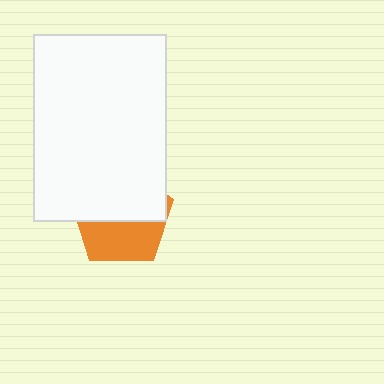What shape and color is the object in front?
The object in front is a white rectangle.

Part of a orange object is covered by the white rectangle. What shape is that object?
It is a pentagon.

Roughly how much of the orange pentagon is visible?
A small part of it is visible (roughly 44%).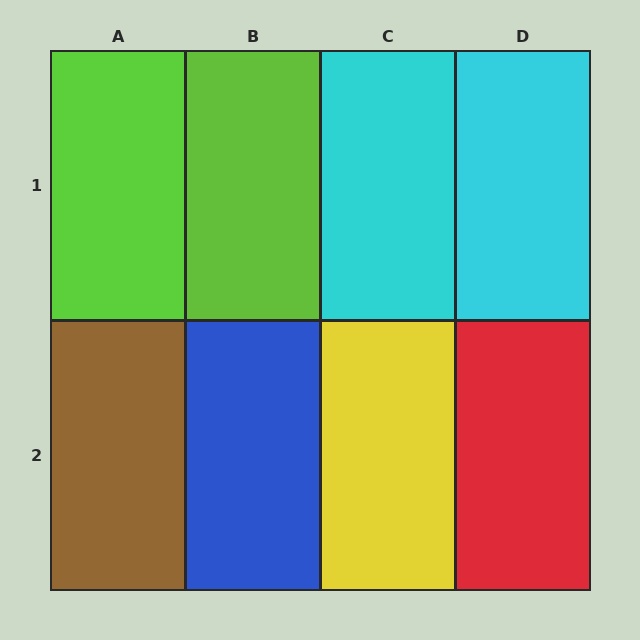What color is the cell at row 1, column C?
Cyan.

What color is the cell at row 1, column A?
Lime.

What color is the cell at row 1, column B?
Lime.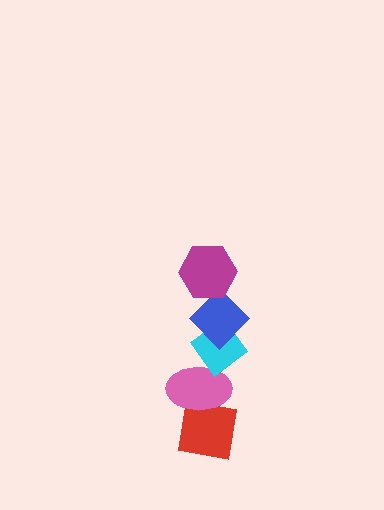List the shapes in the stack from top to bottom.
From top to bottom: the magenta hexagon, the blue diamond, the cyan diamond, the pink ellipse, the red square.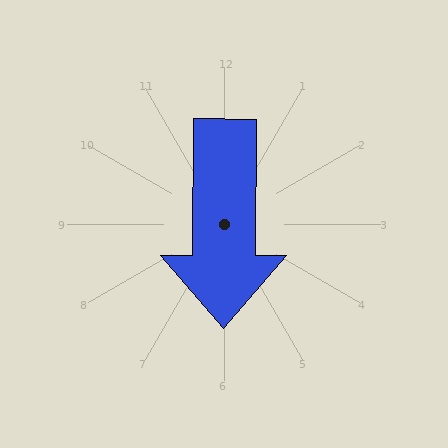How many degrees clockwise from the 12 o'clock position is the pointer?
Approximately 180 degrees.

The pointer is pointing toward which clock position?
Roughly 6 o'clock.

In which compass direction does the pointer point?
South.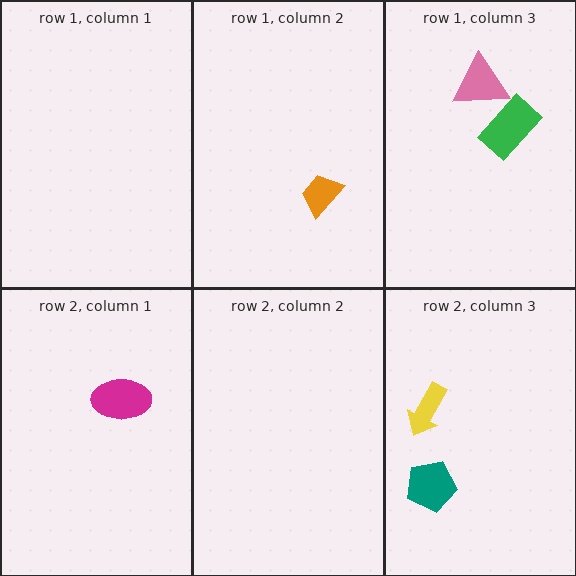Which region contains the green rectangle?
The row 1, column 3 region.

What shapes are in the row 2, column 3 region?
The yellow arrow, the teal pentagon.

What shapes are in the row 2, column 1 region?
The magenta ellipse.